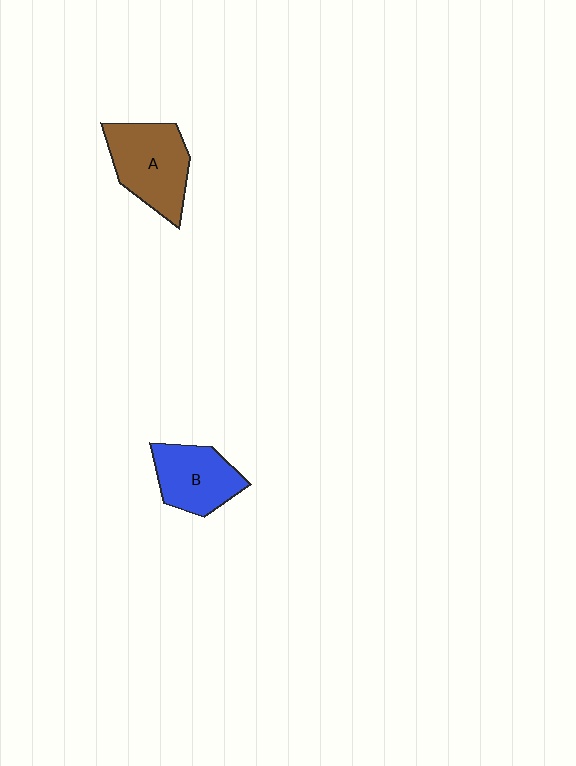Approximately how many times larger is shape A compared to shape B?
Approximately 1.2 times.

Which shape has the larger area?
Shape A (brown).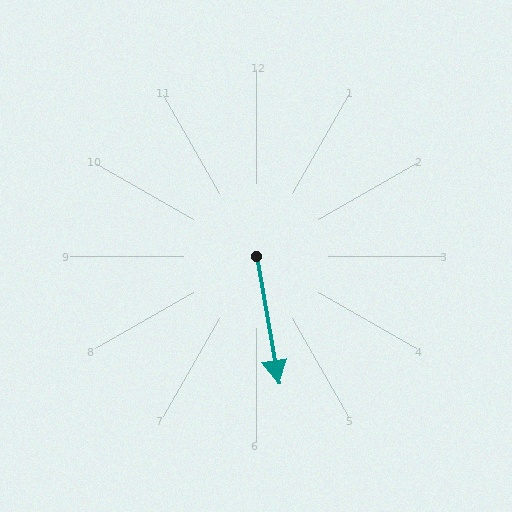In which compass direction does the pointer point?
South.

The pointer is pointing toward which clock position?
Roughly 6 o'clock.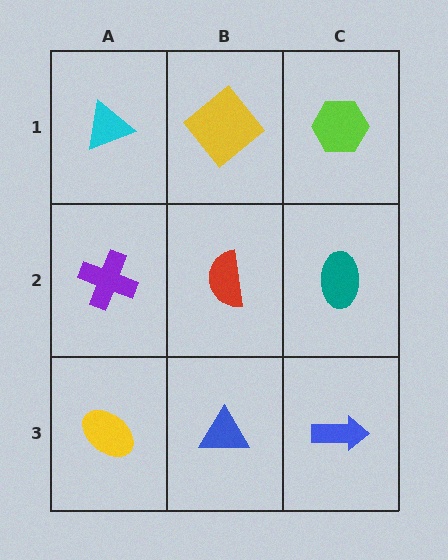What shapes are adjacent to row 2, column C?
A lime hexagon (row 1, column C), a blue arrow (row 3, column C), a red semicircle (row 2, column B).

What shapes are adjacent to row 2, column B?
A yellow diamond (row 1, column B), a blue triangle (row 3, column B), a purple cross (row 2, column A), a teal ellipse (row 2, column C).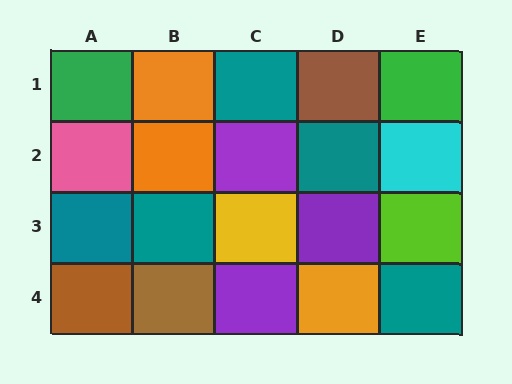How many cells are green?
2 cells are green.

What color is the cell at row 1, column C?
Teal.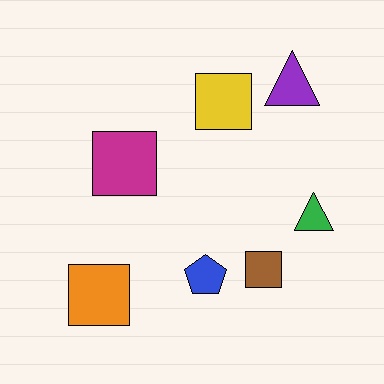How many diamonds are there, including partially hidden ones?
There are no diamonds.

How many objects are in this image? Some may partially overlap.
There are 7 objects.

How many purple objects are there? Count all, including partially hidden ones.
There is 1 purple object.